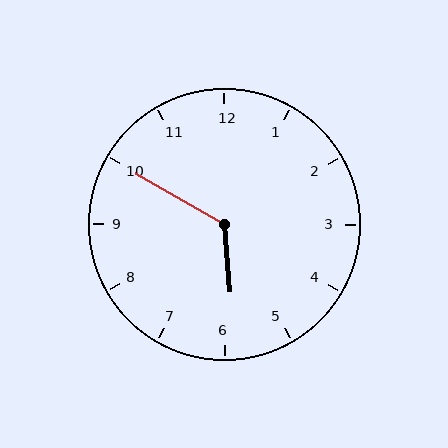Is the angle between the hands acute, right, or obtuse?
It is obtuse.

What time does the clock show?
5:50.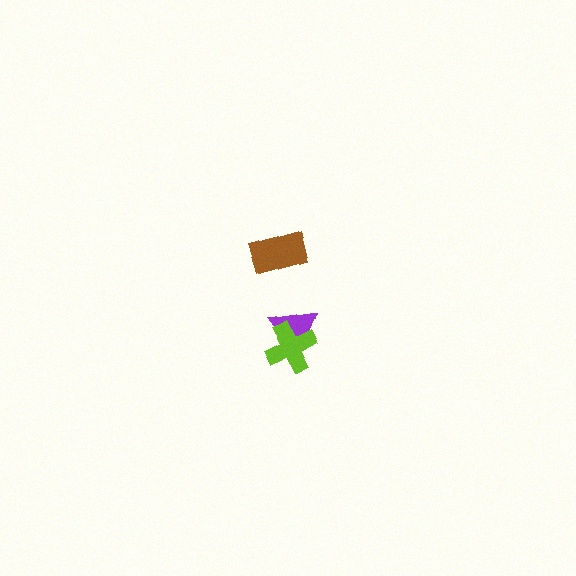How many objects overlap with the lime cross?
1 object overlaps with the lime cross.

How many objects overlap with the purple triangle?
1 object overlaps with the purple triangle.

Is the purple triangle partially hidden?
Yes, it is partially covered by another shape.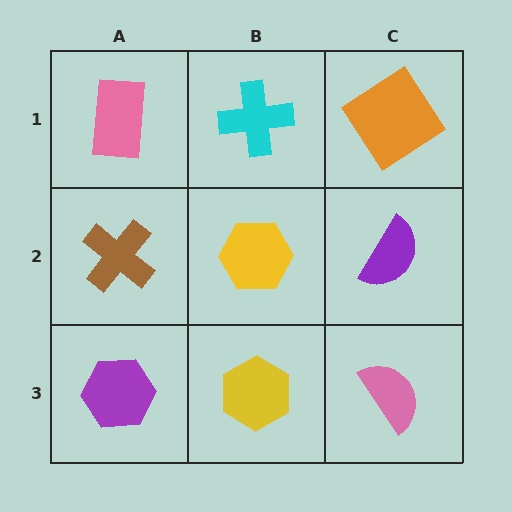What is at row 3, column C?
A pink semicircle.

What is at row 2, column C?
A purple semicircle.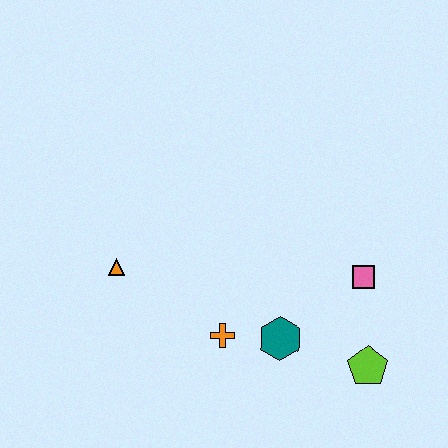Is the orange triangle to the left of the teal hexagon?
Yes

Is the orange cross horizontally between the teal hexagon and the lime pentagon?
No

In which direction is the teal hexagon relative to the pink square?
The teal hexagon is to the left of the pink square.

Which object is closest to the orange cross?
The teal hexagon is closest to the orange cross.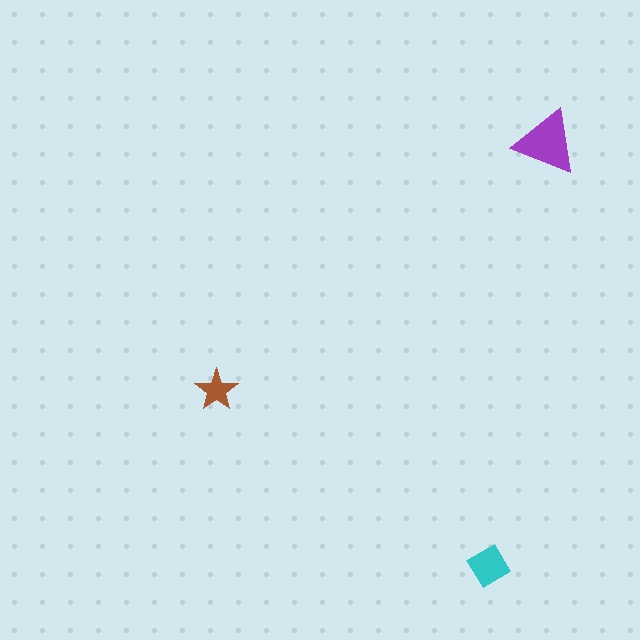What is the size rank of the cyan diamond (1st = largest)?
2nd.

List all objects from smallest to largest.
The brown star, the cyan diamond, the purple triangle.